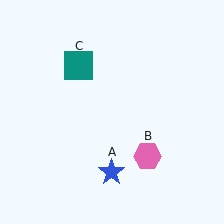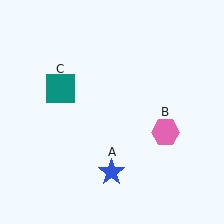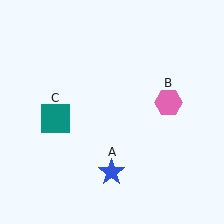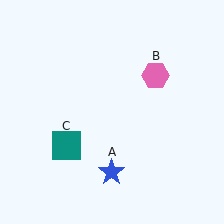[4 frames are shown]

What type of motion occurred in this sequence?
The pink hexagon (object B), teal square (object C) rotated counterclockwise around the center of the scene.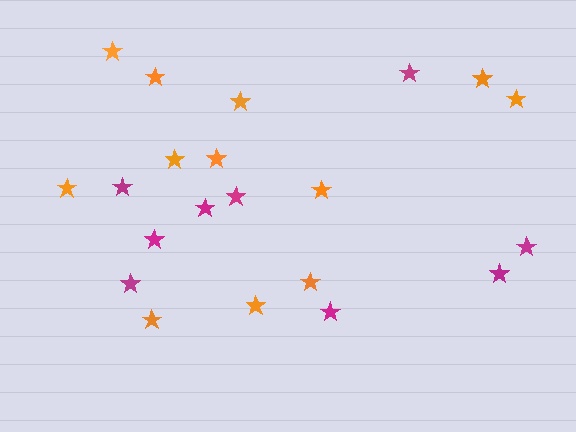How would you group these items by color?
There are 2 groups: one group of orange stars (12) and one group of magenta stars (9).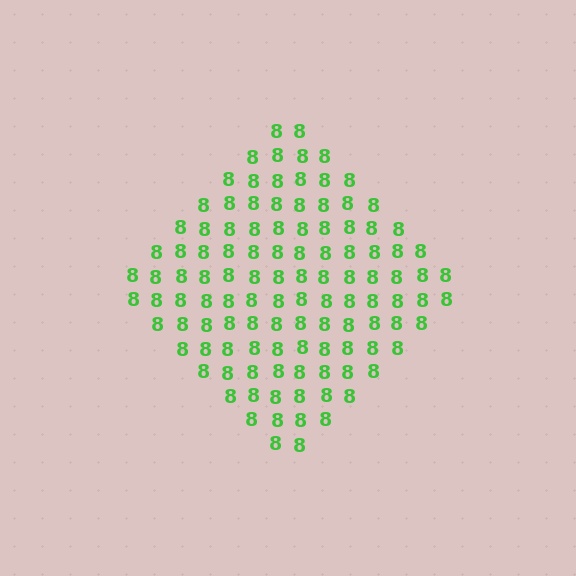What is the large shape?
The large shape is a diamond.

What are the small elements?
The small elements are digit 8's.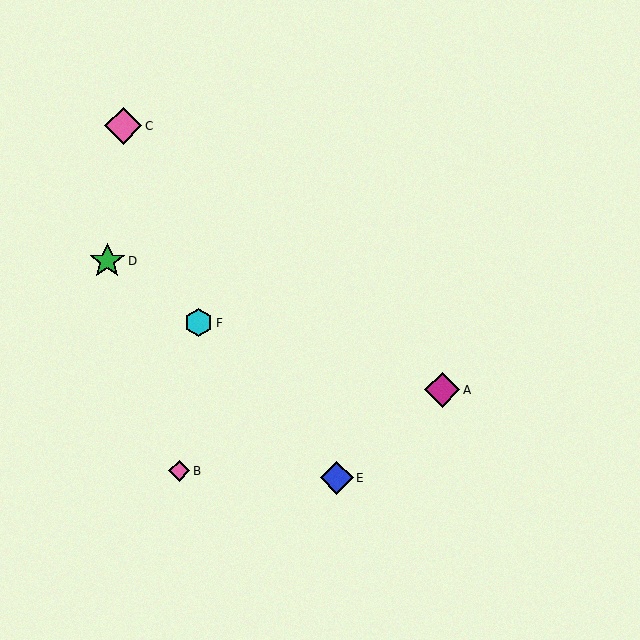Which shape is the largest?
The pink diamond (labeled C) is the largest.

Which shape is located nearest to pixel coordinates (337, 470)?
The blue diamond (labeled E) at (337, 478) is nearest to that location.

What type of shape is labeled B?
Shape B is a pink diamond.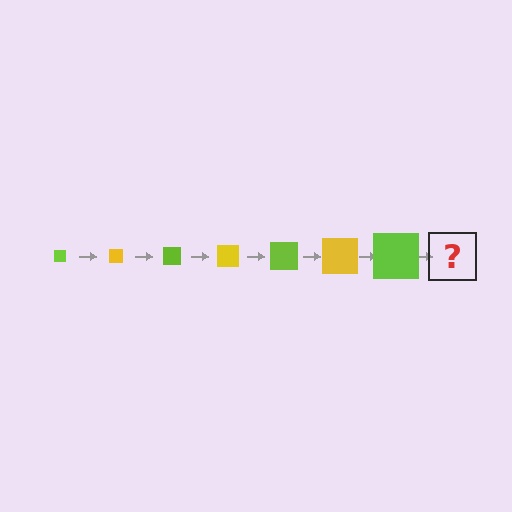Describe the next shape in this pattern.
It should be a yellow square, larger than the previous one.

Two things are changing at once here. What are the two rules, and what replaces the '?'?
The two rules are that the square grows larger each step and the color cycles through lime and yellow. The '?' should be a yellow square, larger than the previous one.